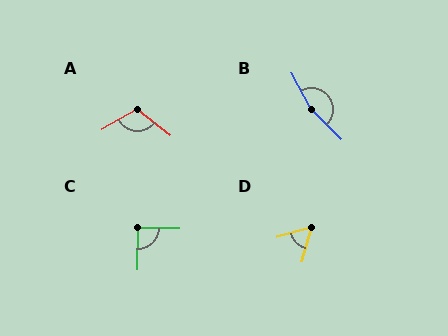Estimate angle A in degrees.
Approximately 112 degrees.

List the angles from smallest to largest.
D (58°), C (90°), A (112°), B (163°).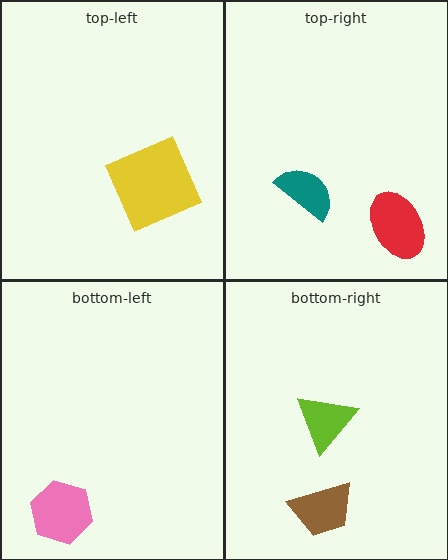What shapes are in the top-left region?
The yellow square.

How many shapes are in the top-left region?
1.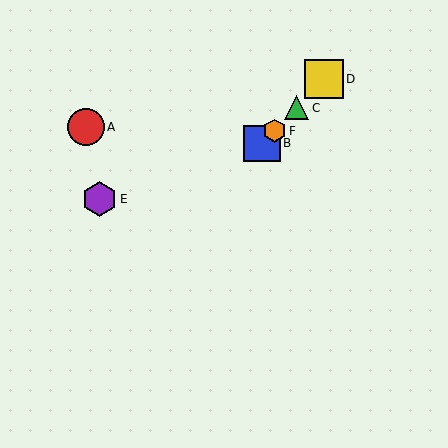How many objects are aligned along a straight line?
4 objects (B, C, D, F) are aligned along a straight line.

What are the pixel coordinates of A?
Object A is at (86, 127).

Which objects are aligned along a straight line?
Objects B, C, D, F are aligned along a straight line.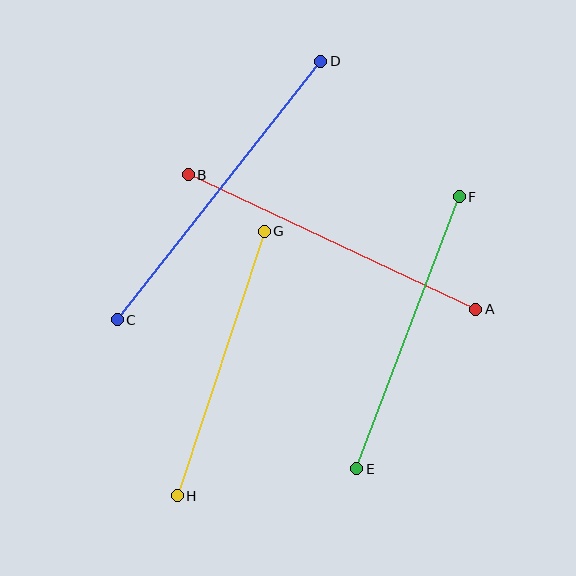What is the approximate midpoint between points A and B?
The midpoint is at approximately (332, 242) pixels.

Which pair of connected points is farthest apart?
Points C and D are farthest apart.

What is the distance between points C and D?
The distance is approximately 329 pixels.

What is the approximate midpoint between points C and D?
The midpoint is at approximately (219, 190) pixels.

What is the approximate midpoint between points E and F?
The midpoint is at approximately (408, 333) pixels.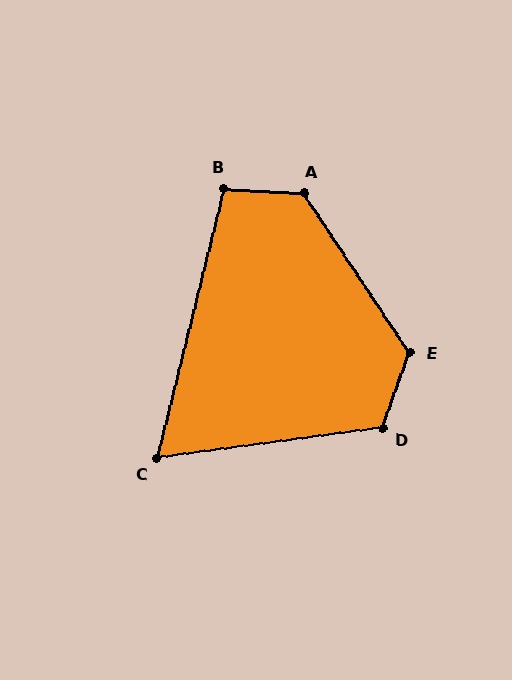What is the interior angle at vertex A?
Approximately 126 degrees (obtuse).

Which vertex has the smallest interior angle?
C, at approximately 69 degrees.